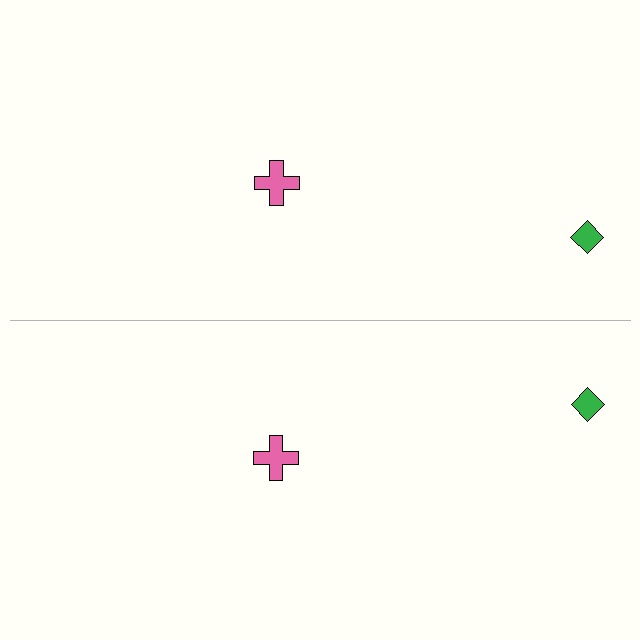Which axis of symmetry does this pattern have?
The pattern has a horizontal axis of symmetry running through the center of the image.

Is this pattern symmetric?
Yes, this pattern has bilateral (reflection) symmetry.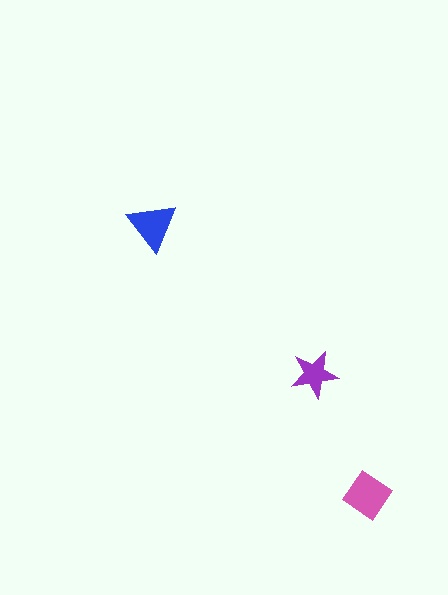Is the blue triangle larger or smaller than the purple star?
Larger.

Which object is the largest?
The pink diamond.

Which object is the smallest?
The purple star.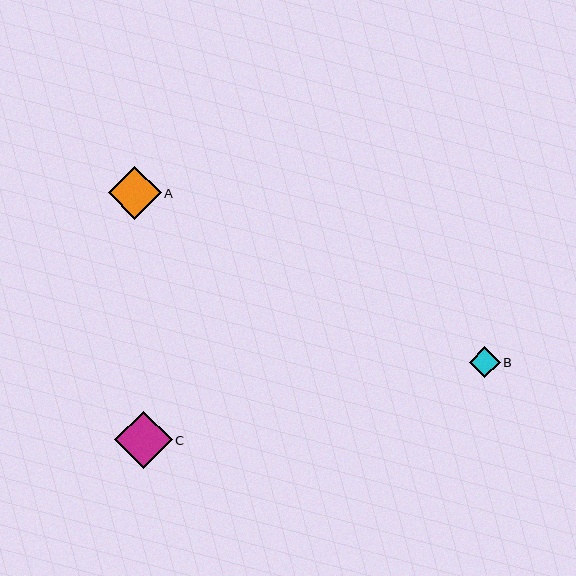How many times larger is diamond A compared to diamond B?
Diamond A is approximately 1.7 times the size of diamond B.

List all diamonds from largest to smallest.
From largest to smallest: C, A, B.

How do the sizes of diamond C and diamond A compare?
Diamond C and diamond A are approximately the same size.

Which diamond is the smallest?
Diamond B is the smallest with a size of approximately 31 pixels.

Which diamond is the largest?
Diamond C is the largest with a size of approximately 57 pixels.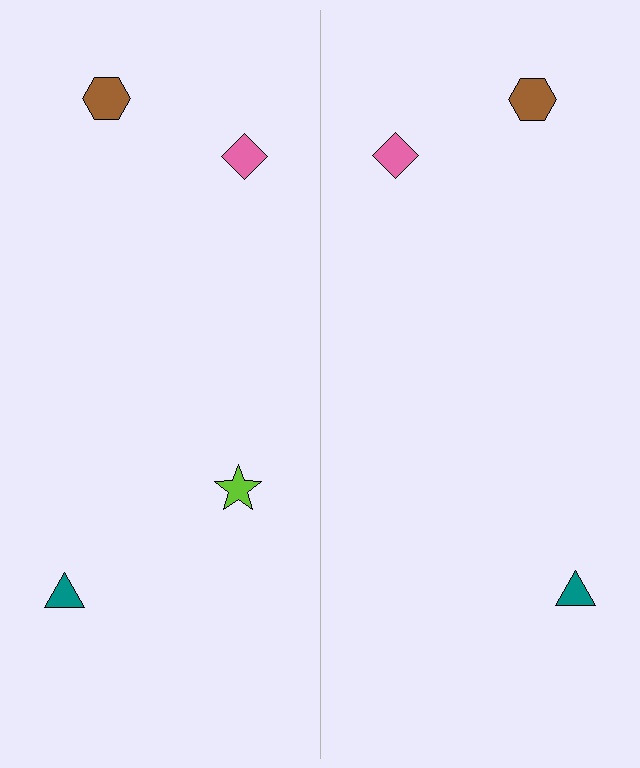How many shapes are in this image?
There are 7 shapes in this image.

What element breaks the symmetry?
A lime star is missing from the right side.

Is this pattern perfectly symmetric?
No, the pattern is not perfectly symmetric. A lime star is missing from the right side.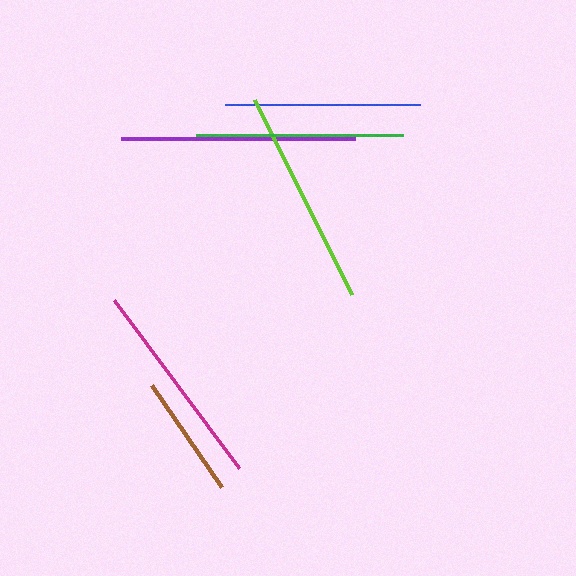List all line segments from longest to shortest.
From longest to shortest: purple, lime, magenta, green, blue, brown.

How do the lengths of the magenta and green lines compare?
The magenta and green lines are approximately the same length.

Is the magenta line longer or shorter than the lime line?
The lime line is longer than the magenta line.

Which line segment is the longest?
The purple line is the longest at approximately 234 pixels.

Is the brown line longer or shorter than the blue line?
The blue line is longer than the brown line.